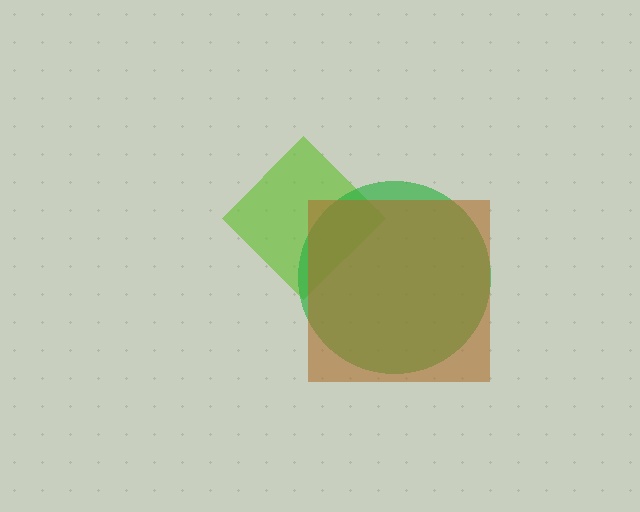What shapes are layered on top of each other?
The layered shapes are: a lime diamond, a green circle, a brown square.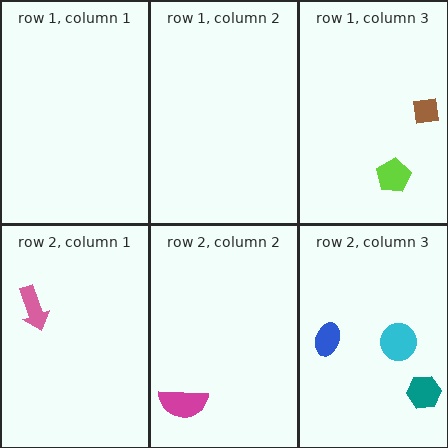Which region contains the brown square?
The row 1, column 3 region.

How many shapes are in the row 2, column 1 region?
1.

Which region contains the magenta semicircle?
The row 2, column 2 region.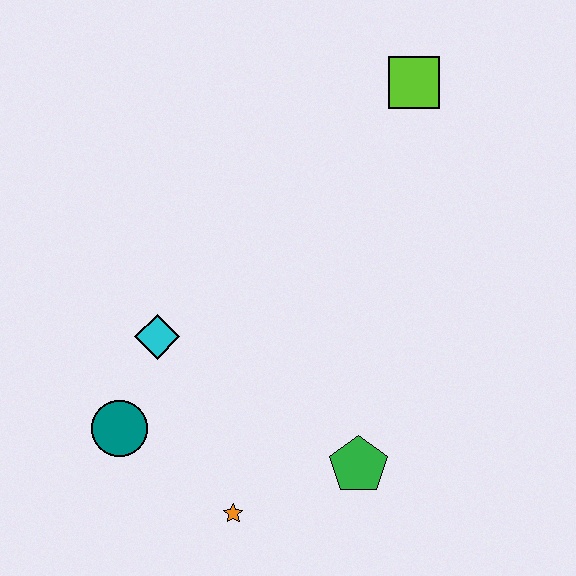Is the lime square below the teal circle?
No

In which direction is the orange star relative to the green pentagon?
The orange star is to the left of the green pentagon.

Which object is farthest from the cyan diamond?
The lime square is farthest from the cyan diamond.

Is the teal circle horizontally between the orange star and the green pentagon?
No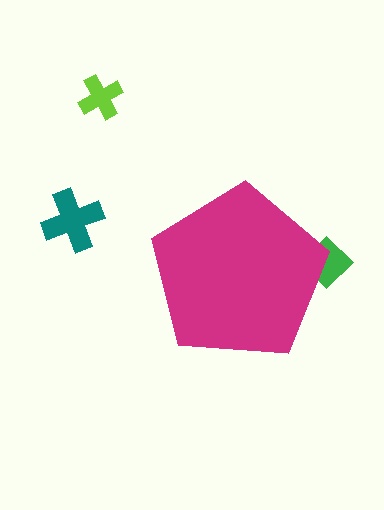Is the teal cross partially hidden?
No, the teal cross is fully visible.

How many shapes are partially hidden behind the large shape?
1 shape is partially hidden.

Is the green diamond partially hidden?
Yes, the green diamond is partially hidden behind the magenta pentagon.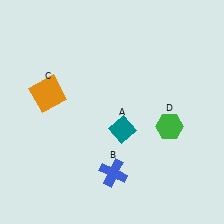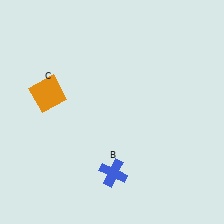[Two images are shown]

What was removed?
The teal diamond (A), the green hexagon (D) were removed in Image 2.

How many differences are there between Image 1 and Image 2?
There are 2 differences between the two images.